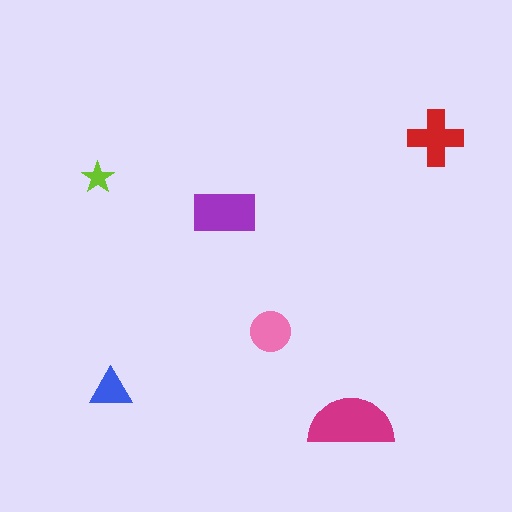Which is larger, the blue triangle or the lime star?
The blue triangle.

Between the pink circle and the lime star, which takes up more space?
The pink circle.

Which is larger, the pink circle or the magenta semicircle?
The magenta semicircle.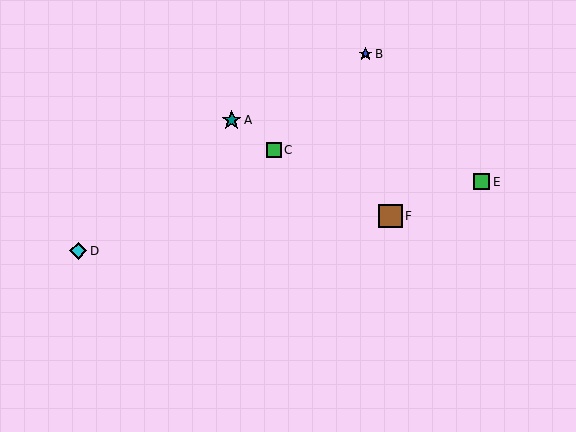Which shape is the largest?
The brown square (labeled F) is the largest.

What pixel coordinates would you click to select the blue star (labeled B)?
Click at (365, 54) to select the blue star B.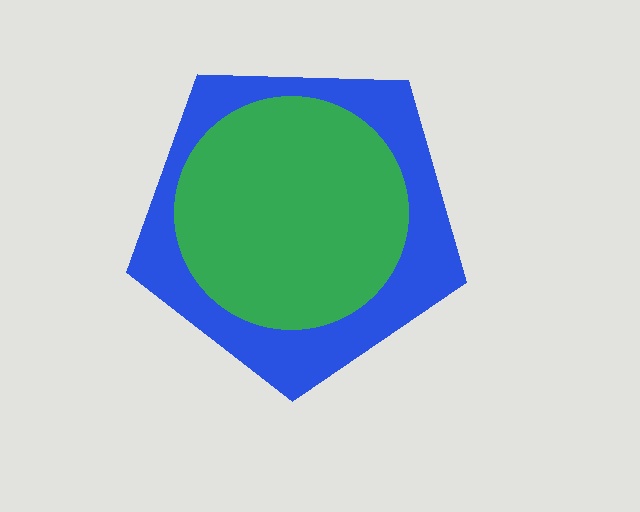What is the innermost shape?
The green circle.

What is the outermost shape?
The blue pentagon.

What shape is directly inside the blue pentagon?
The green circle.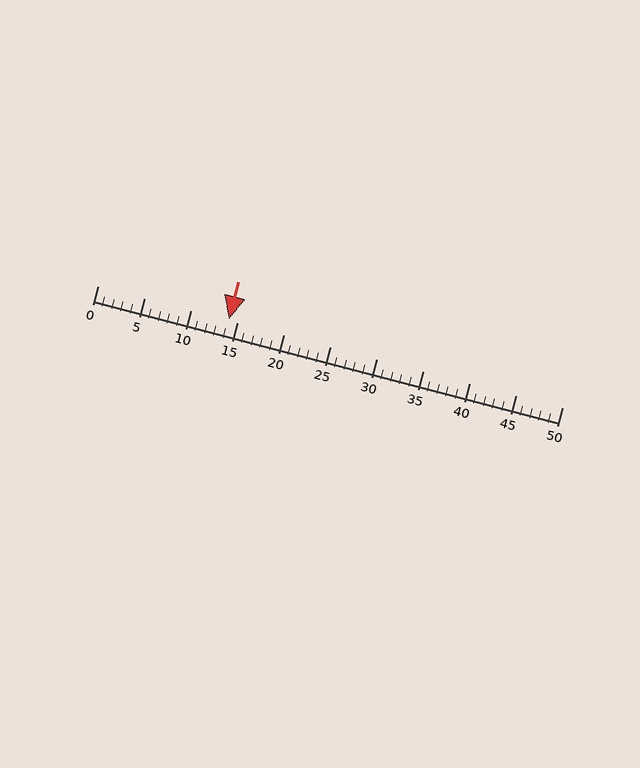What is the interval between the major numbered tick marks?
The major tick marks are spaced 5 units apart.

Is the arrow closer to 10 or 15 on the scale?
The arrow is closer to 15.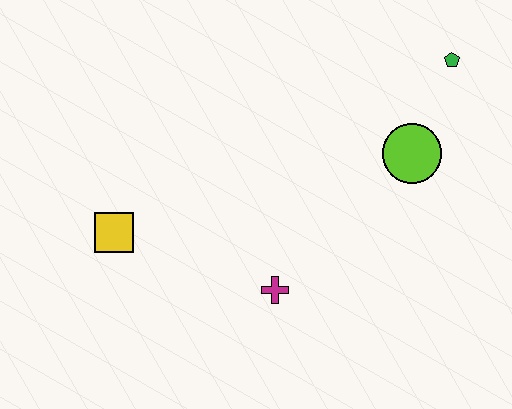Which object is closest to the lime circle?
The green pentagon is closest to the lime circle.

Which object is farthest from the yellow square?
The green pentagon is farthest from the yellow square.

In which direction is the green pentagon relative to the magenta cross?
The green pentagon is above the magenta cross.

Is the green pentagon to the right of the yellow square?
Yes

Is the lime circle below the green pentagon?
Yes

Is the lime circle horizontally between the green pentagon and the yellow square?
Yes